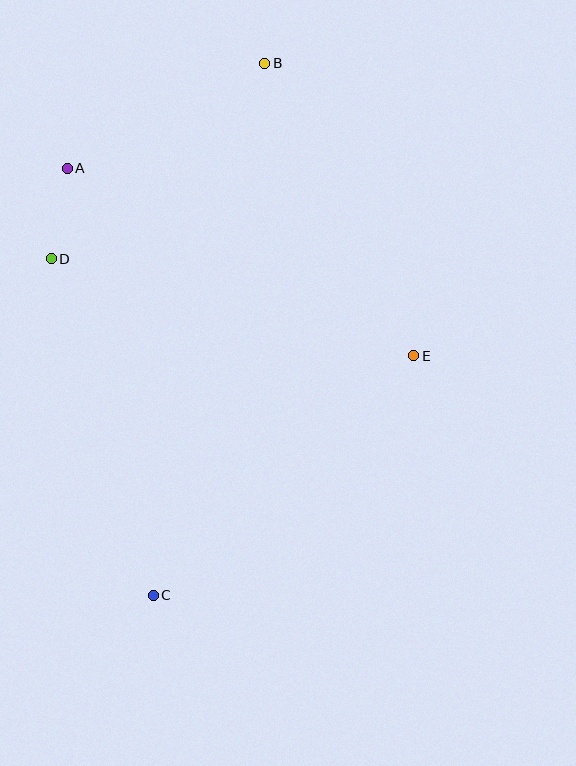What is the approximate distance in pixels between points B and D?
The distance between B and D is approximately 289 pixels.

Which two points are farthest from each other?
Points B and C are farthest from each other.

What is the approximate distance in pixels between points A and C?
The distance between A and C is approximately 436 pixels.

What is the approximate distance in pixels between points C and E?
The distance between C and E is approximately 354 pixels.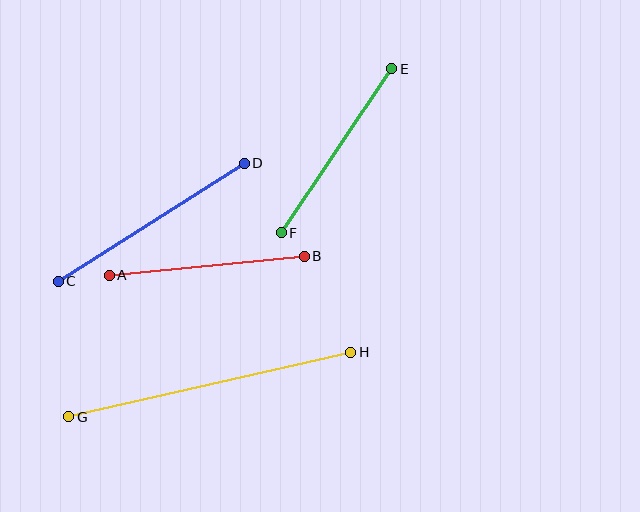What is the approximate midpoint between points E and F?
The midpoint is at approximately (337, 151) pixels.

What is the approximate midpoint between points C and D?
The midpoint is at approximately (151, 222) pixels.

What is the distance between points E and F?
The distance is approximately 197 pixels.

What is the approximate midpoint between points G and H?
The midpoint is at approximately (210, 384) pixels.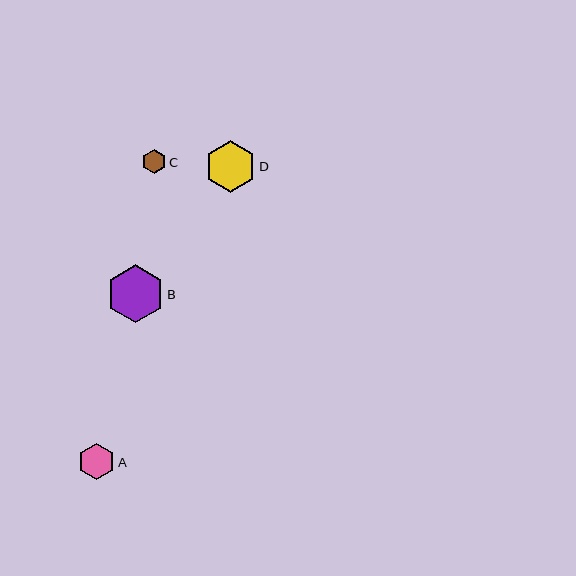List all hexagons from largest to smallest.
From largest to smallest: B, D, A, C.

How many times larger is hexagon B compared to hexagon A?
Hexagon B is approximately 1.6 times the size of hexagon A.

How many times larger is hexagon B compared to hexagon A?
Hexagon B is approximately 1.6 times the size of hexagon A.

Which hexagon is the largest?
Hexagon B is the largest with a size of approximately 57 pixels.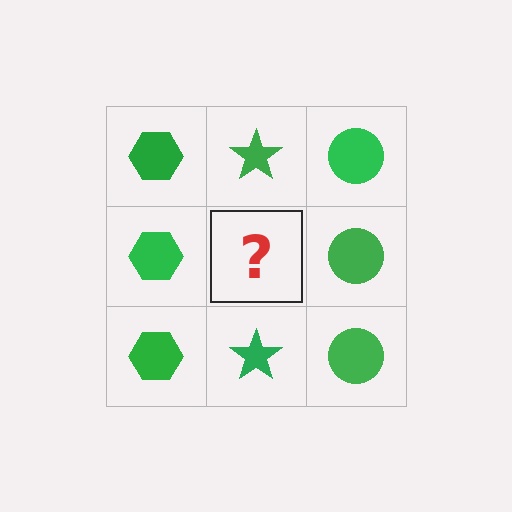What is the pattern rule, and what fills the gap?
The rule is that each column has a consistent shape. The gap should be filled with a green star.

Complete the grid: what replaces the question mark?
The question mark should be replaced with a green star.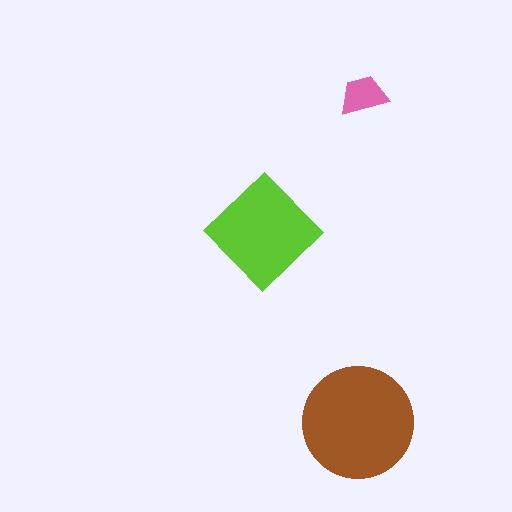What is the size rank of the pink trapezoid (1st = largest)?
3rd.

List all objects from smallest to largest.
The pink trapezoid, the lime diamond, the brown circle.